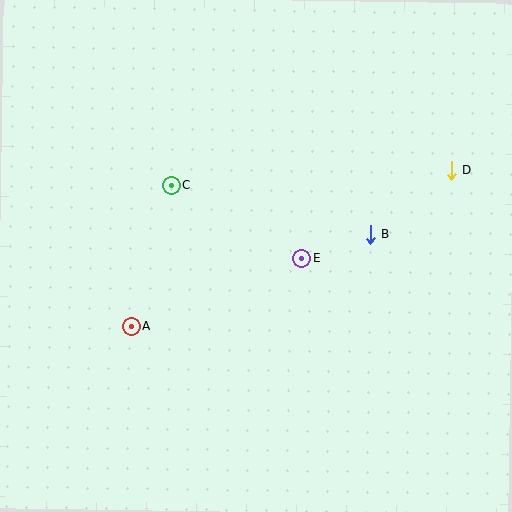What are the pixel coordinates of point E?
Point E is at (302, 258).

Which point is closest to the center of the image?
Point E at (302, 258) is closest to the center.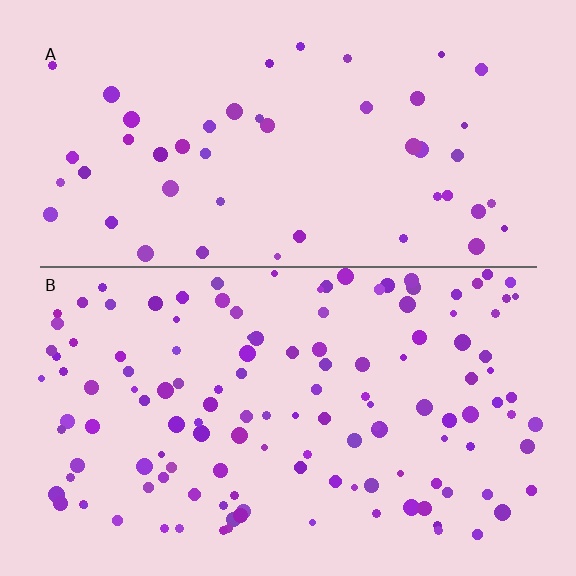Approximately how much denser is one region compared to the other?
Approximately 2.7× — region B over region A.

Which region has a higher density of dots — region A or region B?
B (the bottom).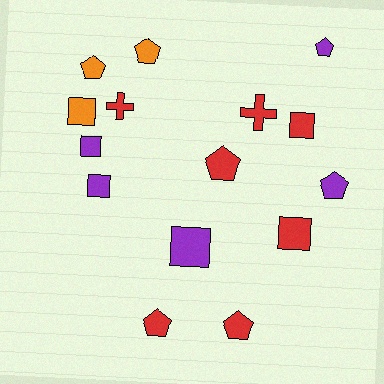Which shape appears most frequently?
Pentagon, with 7 objects.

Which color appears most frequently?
Red, with 7 objects.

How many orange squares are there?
There is 1 orange square.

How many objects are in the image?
There are 15 objects.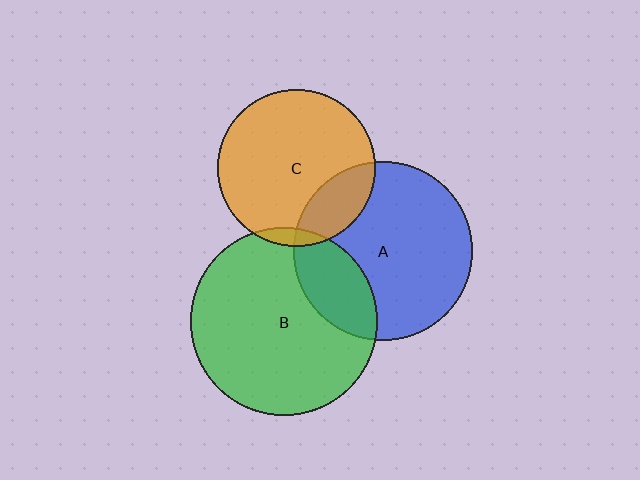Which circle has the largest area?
Circle B (green).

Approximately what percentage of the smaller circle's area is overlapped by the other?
Approximately 25%.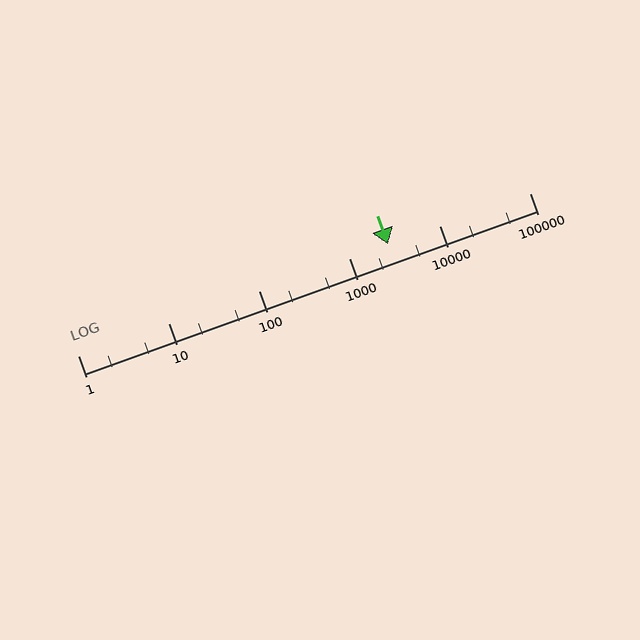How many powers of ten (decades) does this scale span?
The scale spans 5 decades, from 1 to 100000.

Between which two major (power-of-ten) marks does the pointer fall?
The pointer is between 1000 and 10000.